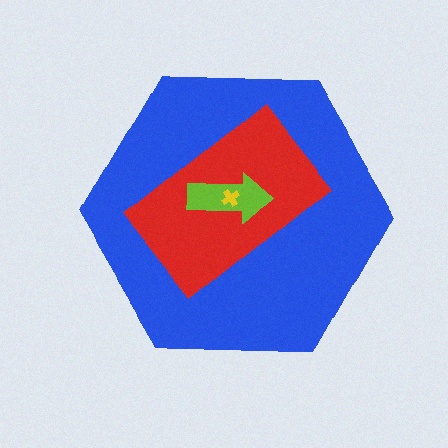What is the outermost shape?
The blue hexagon.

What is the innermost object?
The yellow cross.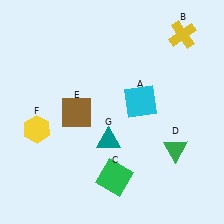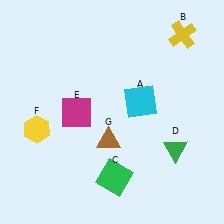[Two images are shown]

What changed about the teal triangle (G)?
In Image 1, G is teal. In Image 2, it changed to brown.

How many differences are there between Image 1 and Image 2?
There are 2 differences between the two images.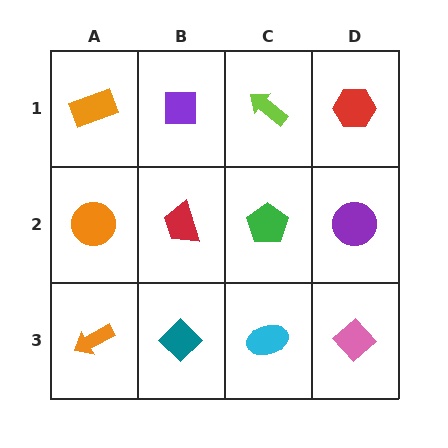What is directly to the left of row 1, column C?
A purple square.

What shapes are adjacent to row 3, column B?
A red trapezoid (row 2, column B), an orange arrow (row 3, column A), a cyan ellipse (row 3, column C).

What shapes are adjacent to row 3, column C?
A green pentagon (row 2, column C), a teal diamond (row 3, column B), a pink diamond (row 3, column D).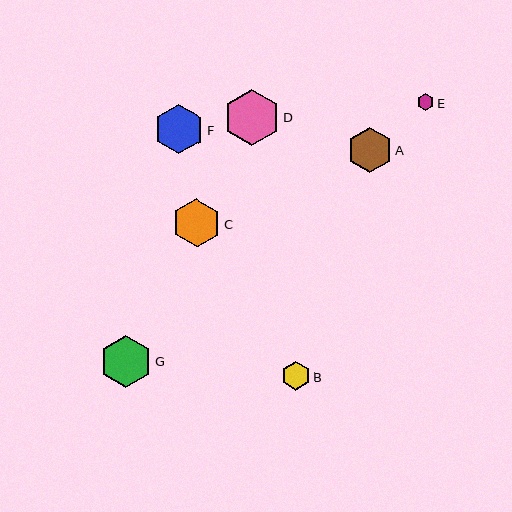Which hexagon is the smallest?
Hexagon E is the smallest with a size of approximately 17 pixels.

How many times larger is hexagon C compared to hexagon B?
Hexagon C is approximately 1.7 times the size of hexagon B.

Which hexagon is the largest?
Hexagon D is the largest with a size of approximately 56 pixels.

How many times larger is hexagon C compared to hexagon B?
Hexagon C is approximately 1.7 times the size of hexagon B.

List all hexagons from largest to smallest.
From largest to smallest: D, G, F, C, A, B, E.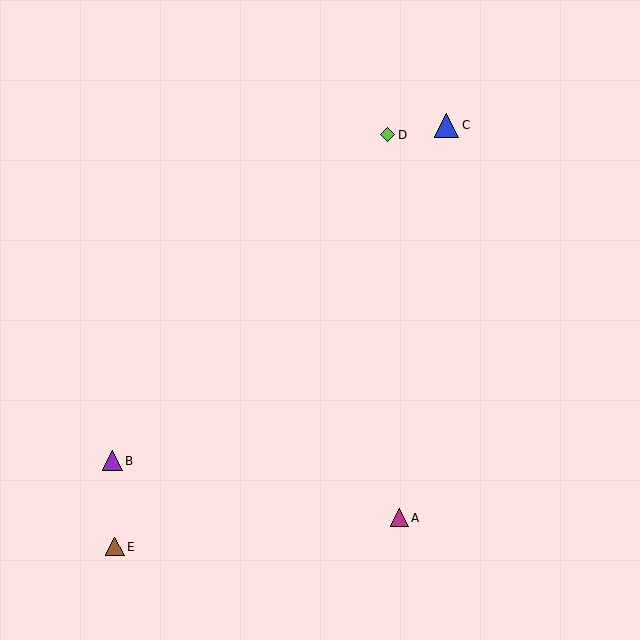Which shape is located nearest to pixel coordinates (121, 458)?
The purple triangle (labeled B) at (112, 461) is nearest to that location.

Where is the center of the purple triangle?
The center of the purple triangle is at (112, 461).